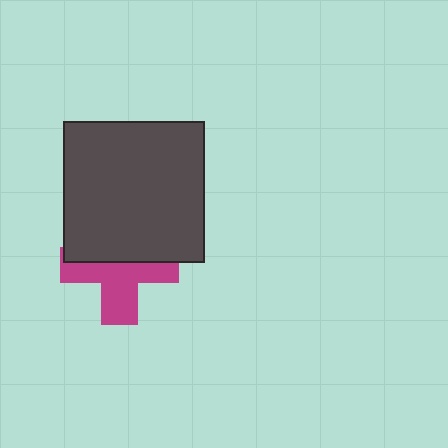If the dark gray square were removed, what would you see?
You would see the complete magenta cross.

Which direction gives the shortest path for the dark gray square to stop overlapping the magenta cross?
Moving up gives the shortest separation.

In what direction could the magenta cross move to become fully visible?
The magenta cross could move down. That would shift it out from behind the dark gray square entirely.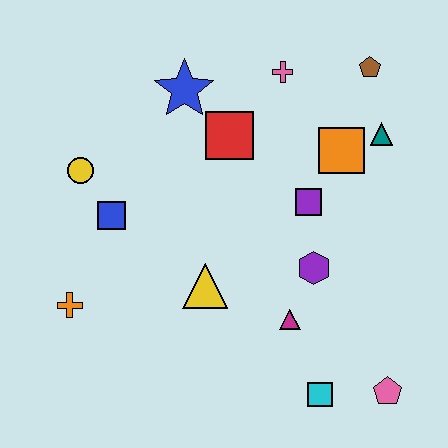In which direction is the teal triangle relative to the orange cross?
The teal triangle is to the right of the orange cross.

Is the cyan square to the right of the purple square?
Yes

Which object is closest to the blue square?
The yellow circle is closest to the blue square.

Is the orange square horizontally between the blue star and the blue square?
No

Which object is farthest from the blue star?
The pink pentagon is farthest from the blue star.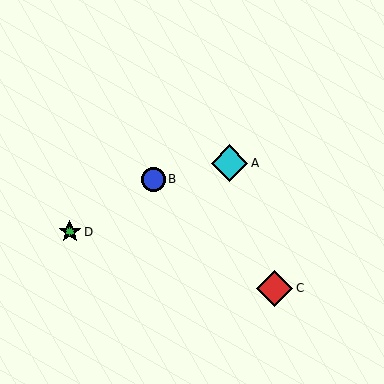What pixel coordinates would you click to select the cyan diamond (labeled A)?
Click at (229, 163) to select the cyan diamond A.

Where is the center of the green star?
The center of the green star is at (70, 232).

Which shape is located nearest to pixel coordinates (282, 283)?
The red diamond (labeled C) at (275, 288) is nearest to that location.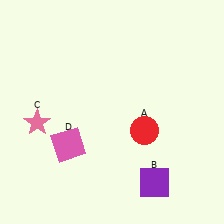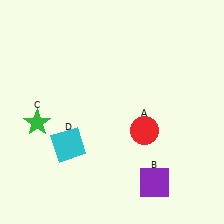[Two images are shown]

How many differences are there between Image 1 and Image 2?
There are 2 differences between the two images.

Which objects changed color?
C changed from pink to green. D changed from pink to cyan.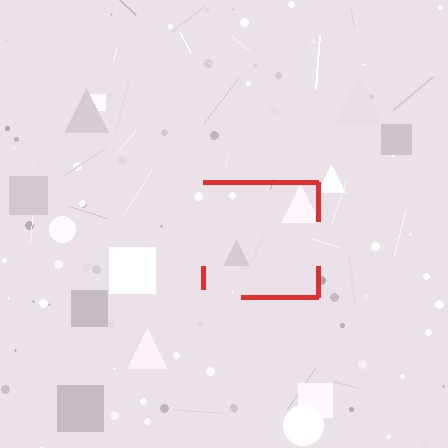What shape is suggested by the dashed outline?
The dashed outline suggests a square.